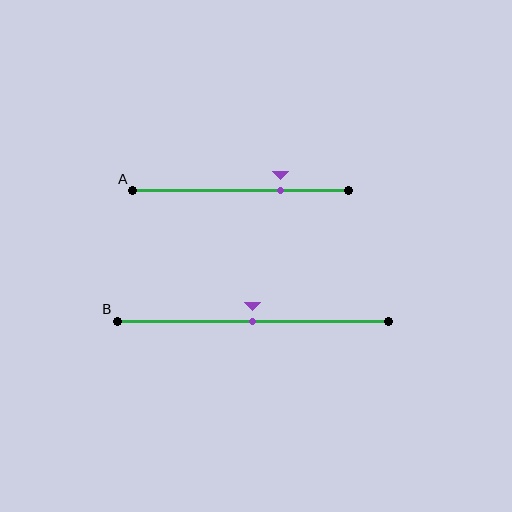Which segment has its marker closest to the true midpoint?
Segment B has its marker closest to the true midpoint.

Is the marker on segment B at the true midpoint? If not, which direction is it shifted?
Yes, the marker on segment B is at the true midpoint.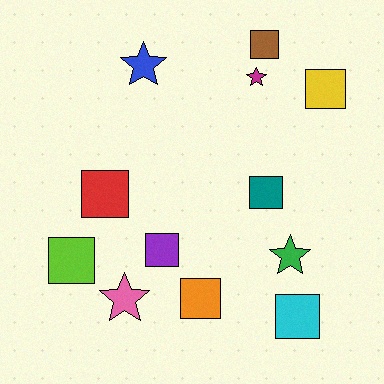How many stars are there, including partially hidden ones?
There are 4 stars.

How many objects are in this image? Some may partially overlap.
There are 12 objects.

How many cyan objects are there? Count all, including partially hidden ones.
There is 1 cyan object.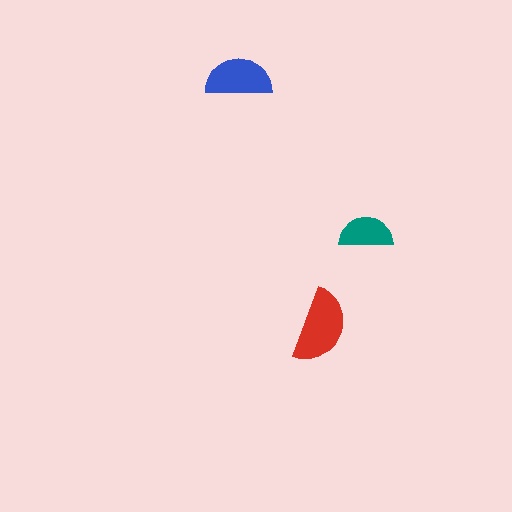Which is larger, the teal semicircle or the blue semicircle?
The blue one.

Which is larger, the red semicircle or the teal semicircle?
The red one.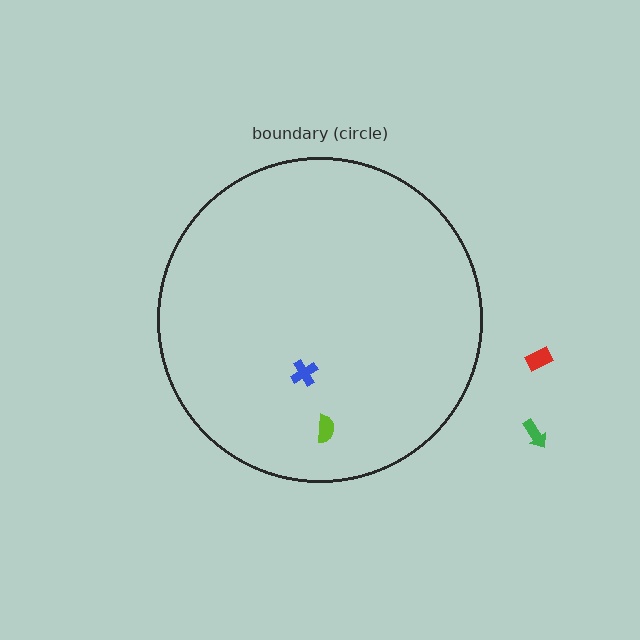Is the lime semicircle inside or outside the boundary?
Inside.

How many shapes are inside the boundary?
2 inside, 2 outside.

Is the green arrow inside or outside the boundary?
Outside.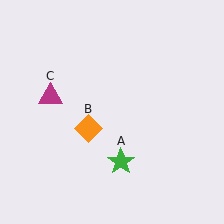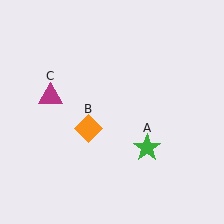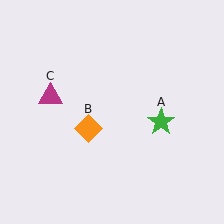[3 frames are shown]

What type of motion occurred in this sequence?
The green star (object A) rotated counterclockwise around the center of the scene.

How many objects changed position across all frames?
1 object changed position: green star (object A).